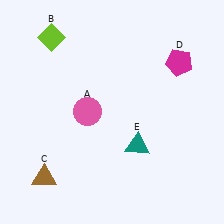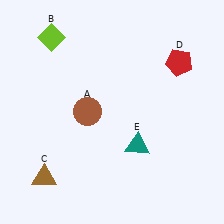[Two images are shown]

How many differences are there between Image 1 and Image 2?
There are 2 differences between the two images.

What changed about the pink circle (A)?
In Image 1, A is pink. In Image 2, it changed to brown.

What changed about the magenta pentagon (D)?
In Image 1, D is magenta. In Image 2, it changed to red.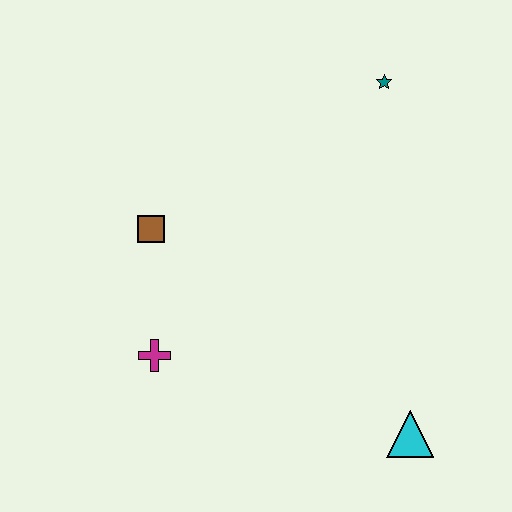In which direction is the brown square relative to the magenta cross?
The brown square is above the magenta cross.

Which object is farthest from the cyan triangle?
The teal star is farthest from the cyan triangle.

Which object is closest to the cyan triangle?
The magenta cross is closest to the cyan triangle.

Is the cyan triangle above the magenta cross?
No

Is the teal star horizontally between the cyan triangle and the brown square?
Yes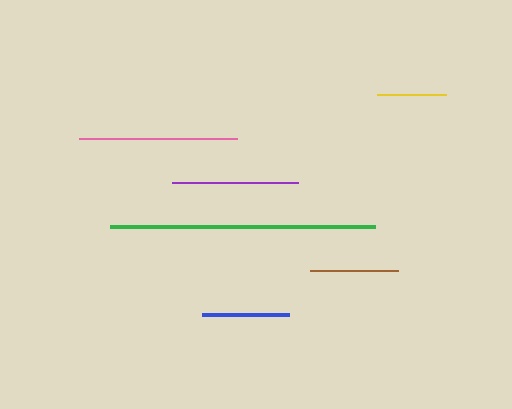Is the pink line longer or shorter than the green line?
The green line is longer than the pink line.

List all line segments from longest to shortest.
From longest to shortest: green, pink, purple, brown, blue, yellow.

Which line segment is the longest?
The green line is the longest at approximately 265 pixels.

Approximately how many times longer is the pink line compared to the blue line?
The pink line is approximately 1.8 times the length of the blue line.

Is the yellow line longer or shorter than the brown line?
The brown line is longer than the yellow line.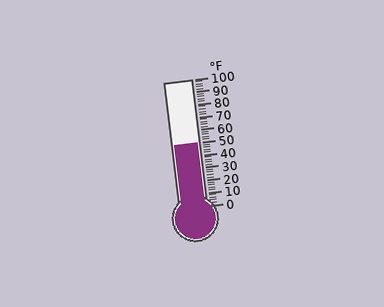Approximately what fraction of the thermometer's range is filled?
The thermometer is filled to approximately 50% of its range.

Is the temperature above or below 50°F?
The temperature is at 50°F.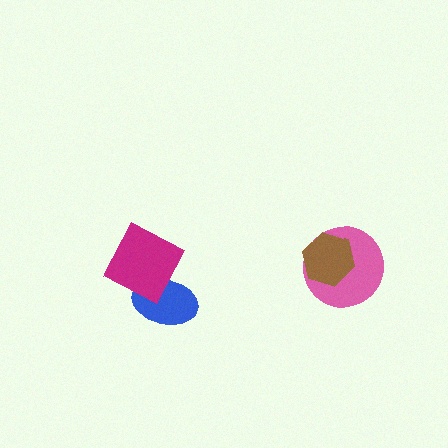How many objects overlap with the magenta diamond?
1 object overlaps with the magenta diamond.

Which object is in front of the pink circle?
The brown hexagon is in front of the pink circle.